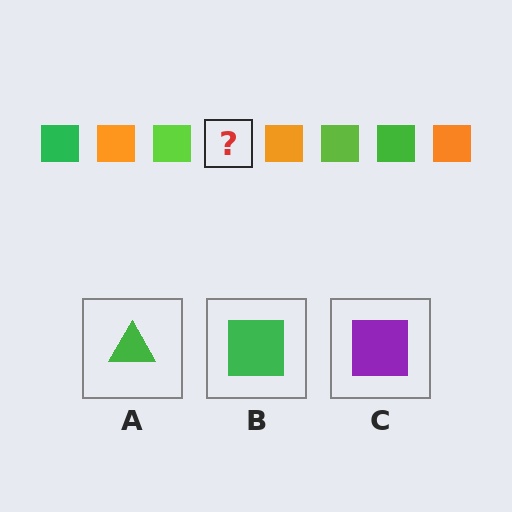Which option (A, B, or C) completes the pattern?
B.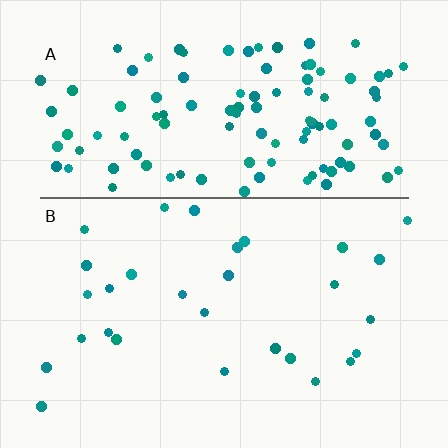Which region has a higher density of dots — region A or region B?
A (the top).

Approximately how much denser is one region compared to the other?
Approximately 3.9× — region A over region B.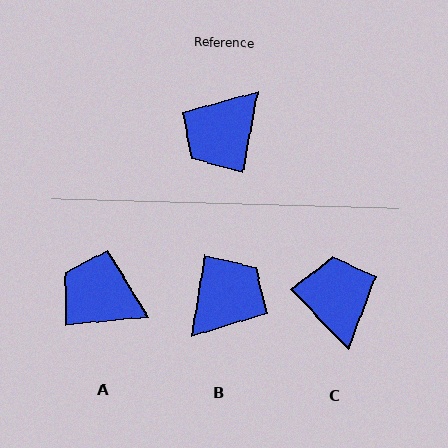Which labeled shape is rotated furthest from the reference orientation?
B, about 178 degrees away.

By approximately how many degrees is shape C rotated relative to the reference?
Approximately 126 degrees clockwise.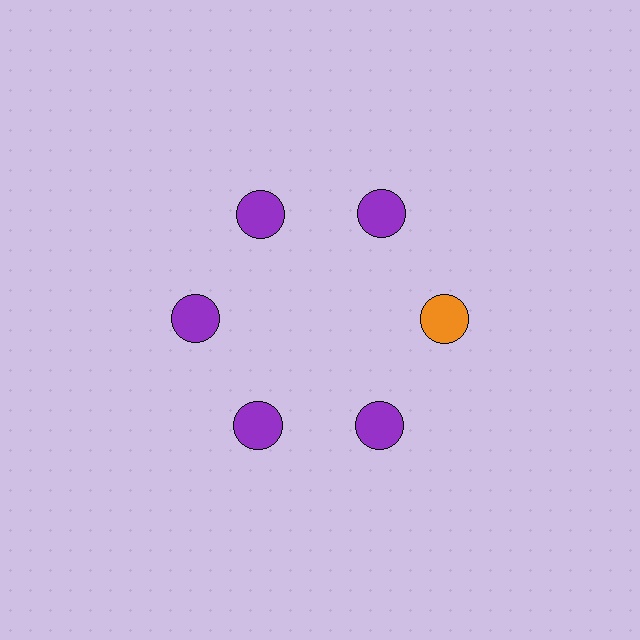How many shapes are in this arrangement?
There are 6 shapes arranged in a ring pattern.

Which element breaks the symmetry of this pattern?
The orange circle at roughly the 3 o'clock position breaks the symmetry. All other shapes are purple circles.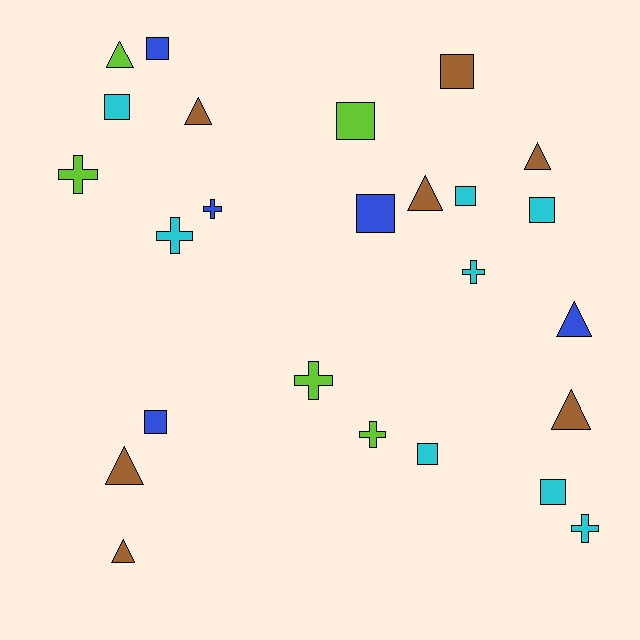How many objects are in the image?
There are 25 objects.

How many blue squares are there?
There are 3 blue squares.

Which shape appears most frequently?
Square, with 10 objects.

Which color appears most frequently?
Cyan, with 8 objects.